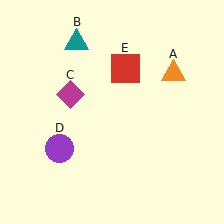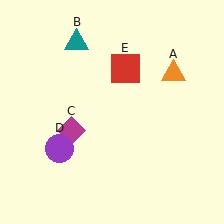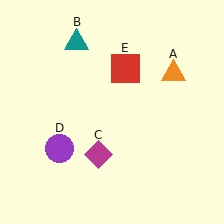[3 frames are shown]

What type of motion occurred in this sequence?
The magenta diamond (object C) rotated counterclockwise around the center of the scene.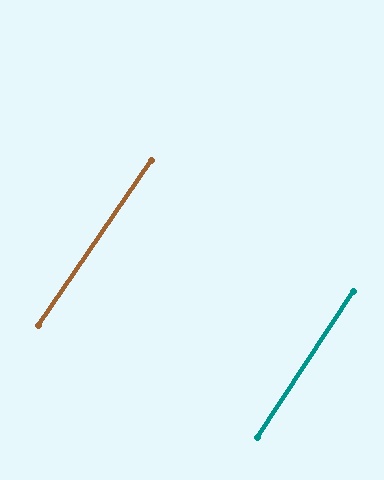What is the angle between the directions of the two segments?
Approximately 1 degree.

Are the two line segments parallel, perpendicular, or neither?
Parallel — their directions differ by only 1.1°.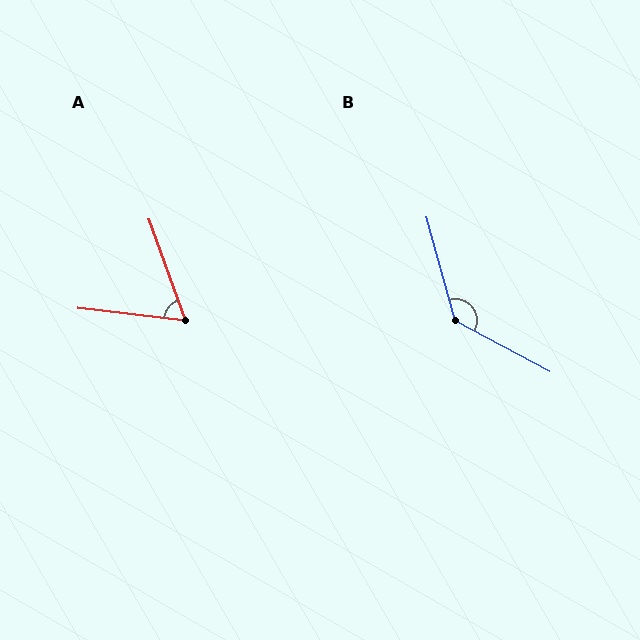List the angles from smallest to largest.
A (63°), B (133°).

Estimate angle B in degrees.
Approximately 133 degrees.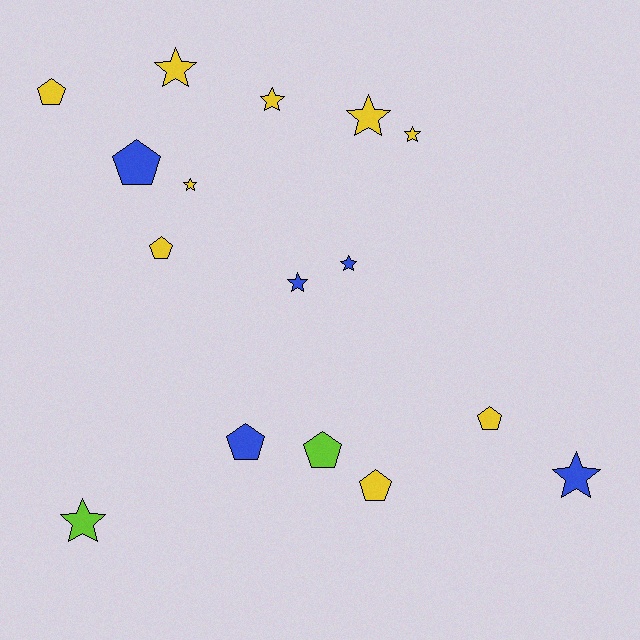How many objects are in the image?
There are 16 objects.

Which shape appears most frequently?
Star, with 9 objects.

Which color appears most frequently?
Yellow, with 9 objects.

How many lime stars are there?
There is 1 lime star.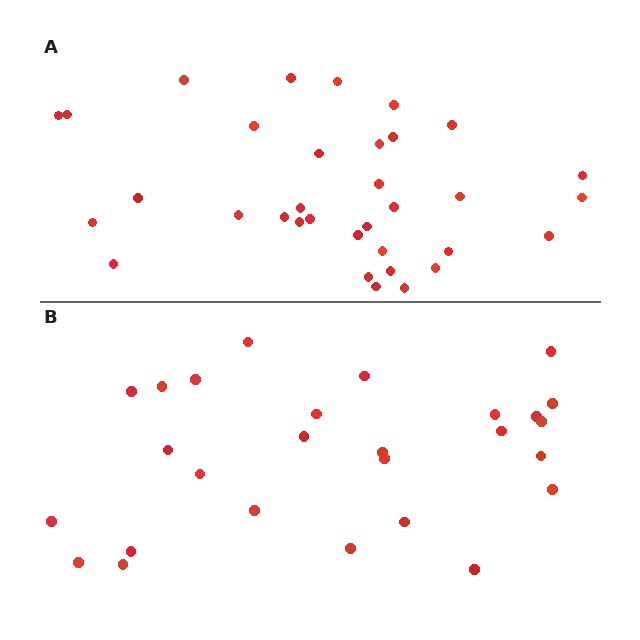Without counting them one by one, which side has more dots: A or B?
Region A (the top region) has more dots.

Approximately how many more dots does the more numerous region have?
Region A has roughly 8 or so more dots than region B.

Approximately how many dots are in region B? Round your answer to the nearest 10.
About 30 dots. (The exact count is 27, which rounds to 30.)